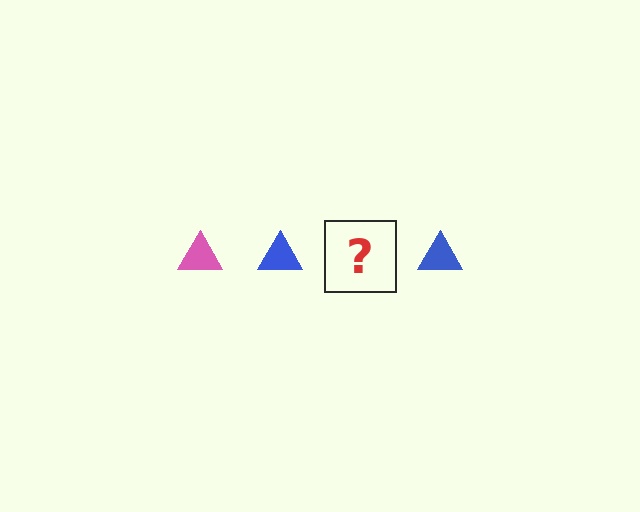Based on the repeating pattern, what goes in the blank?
The blank should be a pink triangle.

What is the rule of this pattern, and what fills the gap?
The rule is that the pattern cycles through pink, blue triangles. The gap should be filled with a pink triangle.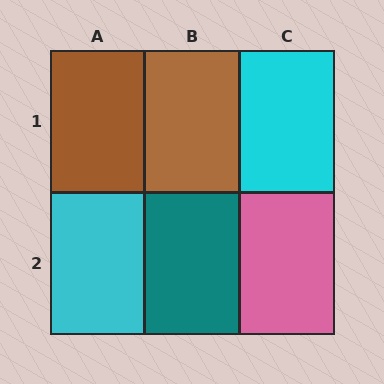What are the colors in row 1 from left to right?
Brown, brown, cyan.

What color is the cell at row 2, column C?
Pink.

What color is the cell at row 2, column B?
Teal.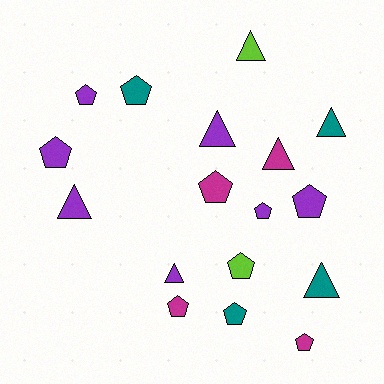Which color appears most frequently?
Purple, with 7 objects.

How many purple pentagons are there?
There are 4 purple pentagons.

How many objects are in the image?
There are 17 objects.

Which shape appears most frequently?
Pentagon, with 10 objects.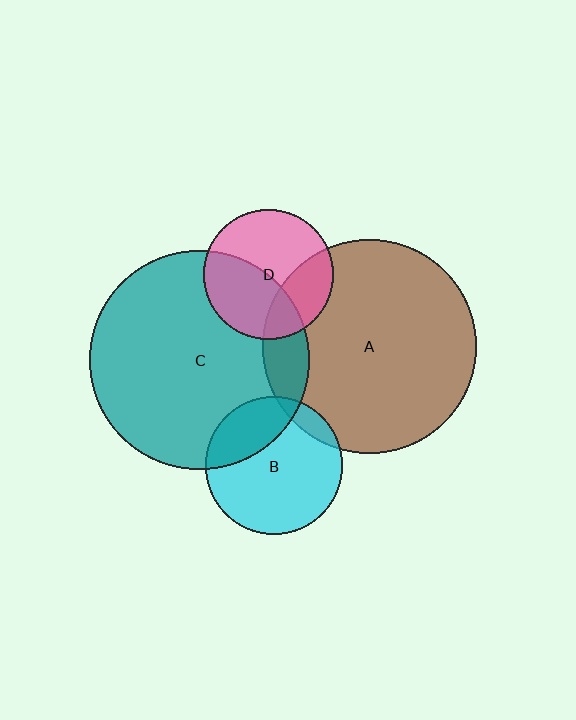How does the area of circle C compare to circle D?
Approximately 2.8 times.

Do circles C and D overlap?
Yes.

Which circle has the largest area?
Circle C (teal).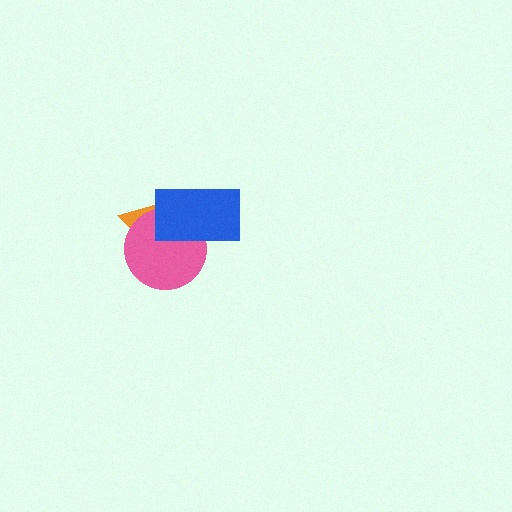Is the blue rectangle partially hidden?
No, no other shape covers it.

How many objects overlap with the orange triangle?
2 objects overlap with the orange triangle.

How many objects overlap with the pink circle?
2 objects overlap with the pink circle.